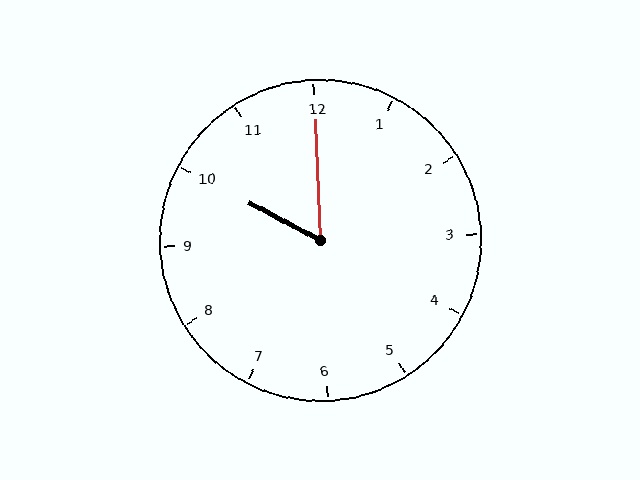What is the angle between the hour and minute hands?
Approximately 60 degrees.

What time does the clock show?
10:00.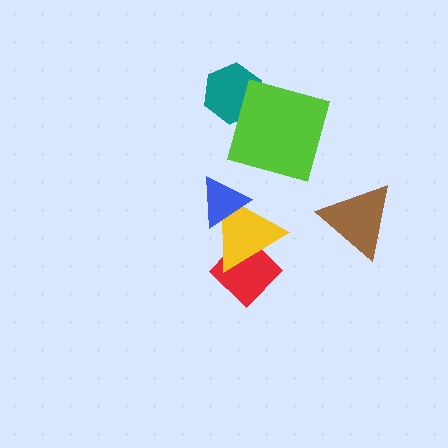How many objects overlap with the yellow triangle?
2 objects overlap with the yellow triangle.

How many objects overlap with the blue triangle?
1 object overlaps with the blue triangle.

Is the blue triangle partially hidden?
No, no other shape covers it.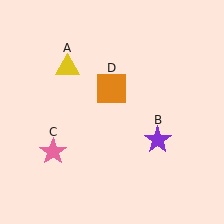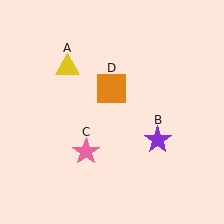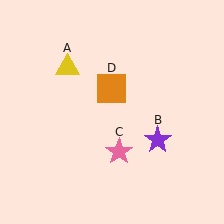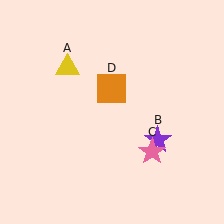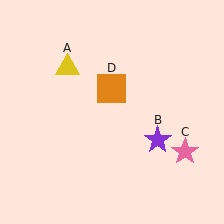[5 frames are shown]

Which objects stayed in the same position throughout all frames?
Yellow triangle (object A) and purple star (object B) and orange square (object D) remained stationary.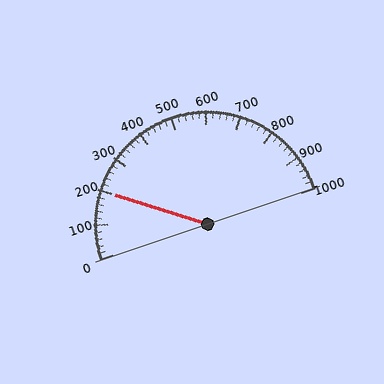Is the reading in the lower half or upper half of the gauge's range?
The reading is in the lower half of the range (0 to 1000).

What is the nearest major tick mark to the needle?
The nearest major tick mark is 200.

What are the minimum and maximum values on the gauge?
The gauge ranges from 0 to 1000.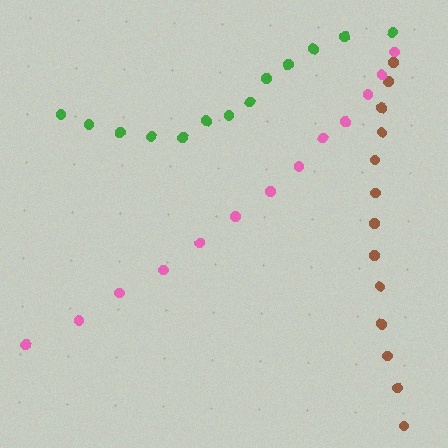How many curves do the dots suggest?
There are 3 distinct paths.